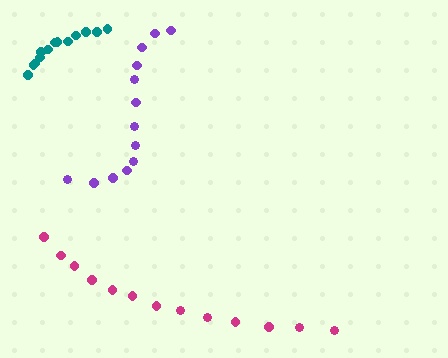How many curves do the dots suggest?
There are 3 distinct paths.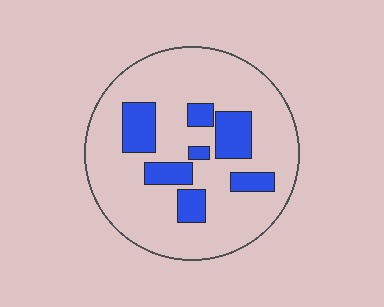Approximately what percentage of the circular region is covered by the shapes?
Approximately 20%.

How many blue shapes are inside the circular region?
7.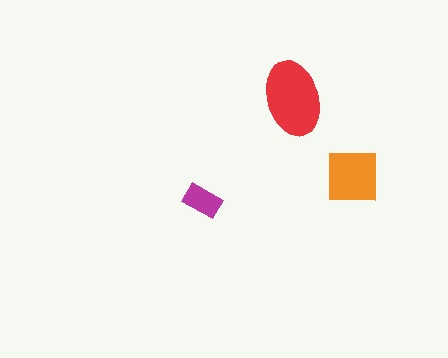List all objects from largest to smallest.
The red ellipse, the orange square, the magenta rectangle.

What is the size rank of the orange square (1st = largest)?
2nd.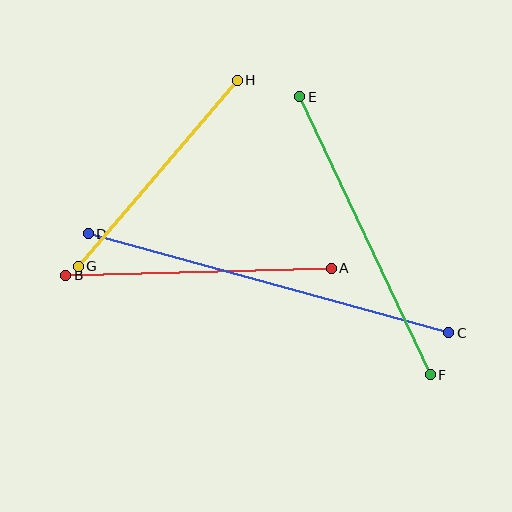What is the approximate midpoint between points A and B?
The midpoint is at approximately (198, 272) pixels.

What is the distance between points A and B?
The distance is approximately 265 pixels.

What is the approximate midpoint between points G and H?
The midpoint is at approximately (158, 173) pixels.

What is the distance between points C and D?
The distance is approximately 374 pixels.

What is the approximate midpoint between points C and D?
The midpoint is at approximately (269, 283) pixels.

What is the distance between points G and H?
The distance is approximately 244 pixels.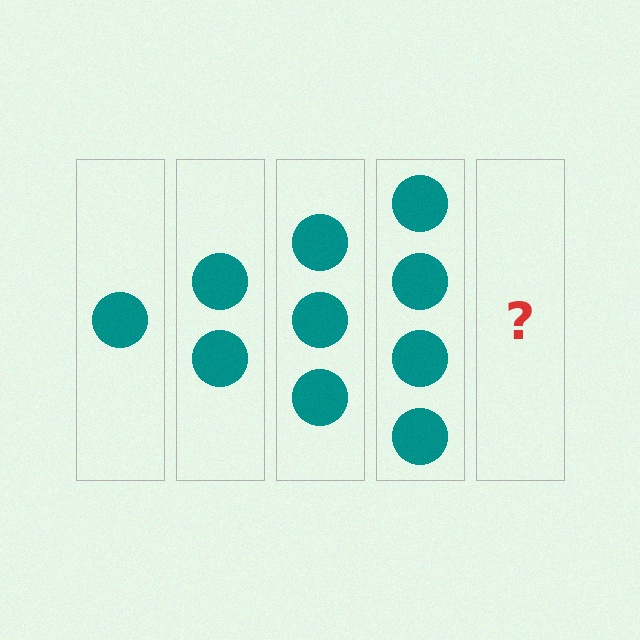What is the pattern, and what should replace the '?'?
The pattern is that each step adds one more circle. The '?' should be 5 circles.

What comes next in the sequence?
The next element should be 5 circles.